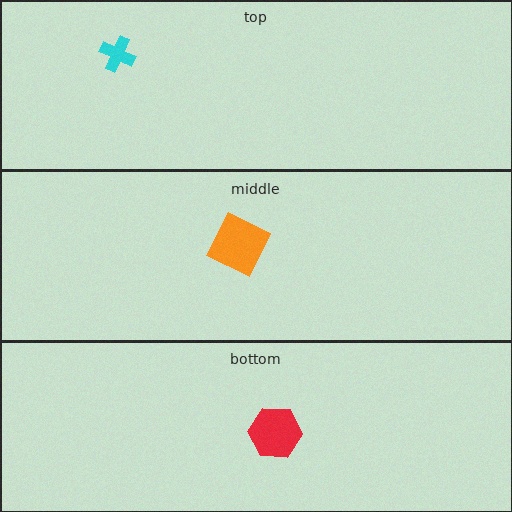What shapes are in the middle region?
The orange square.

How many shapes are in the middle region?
1.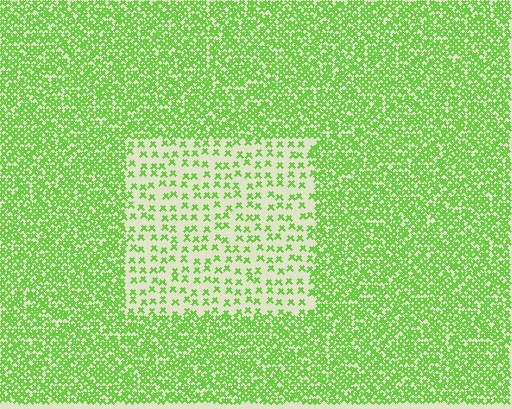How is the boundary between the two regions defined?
The boundary is defined by a change in element density (approximately 2.8x ratio). All elements are the same color, size, and shape.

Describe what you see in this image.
The image contains small lime elements arranged at two different densities. A rectangle-shaped region is visible where the elements are less densely packed than the surrounding area.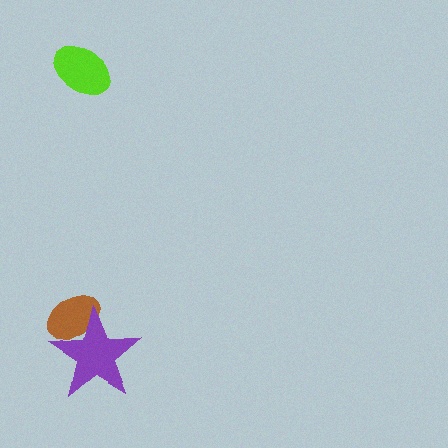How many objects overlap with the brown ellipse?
1 object overlaps with the brown ellipse.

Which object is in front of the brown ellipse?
The purple star is in front of the brown ellipse.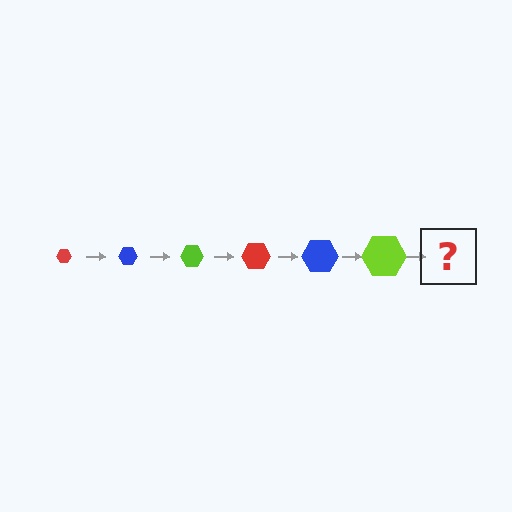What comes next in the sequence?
The next element should be a red hexagon, larger than the previous one.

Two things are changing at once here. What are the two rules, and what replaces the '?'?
The two rules are that the hexagon grows larger each step and the color cycles through red, blue, and lime. The '?' should be a red hexagon, larger than the previous one.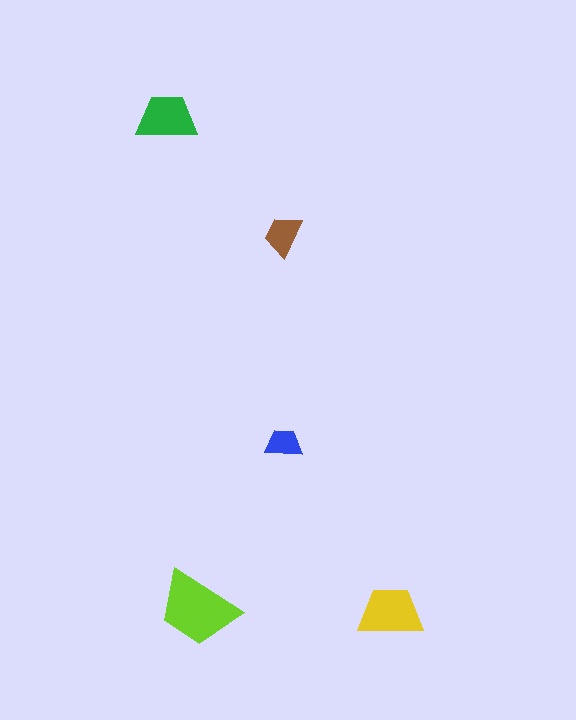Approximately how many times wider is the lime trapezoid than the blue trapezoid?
About 2 times wider.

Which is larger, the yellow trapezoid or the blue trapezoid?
The yellow one.